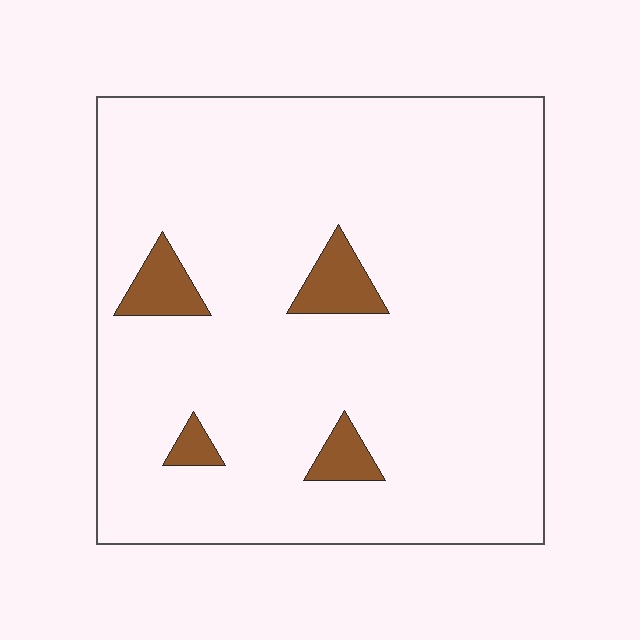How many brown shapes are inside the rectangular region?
4.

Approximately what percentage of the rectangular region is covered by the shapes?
Approximately 5%.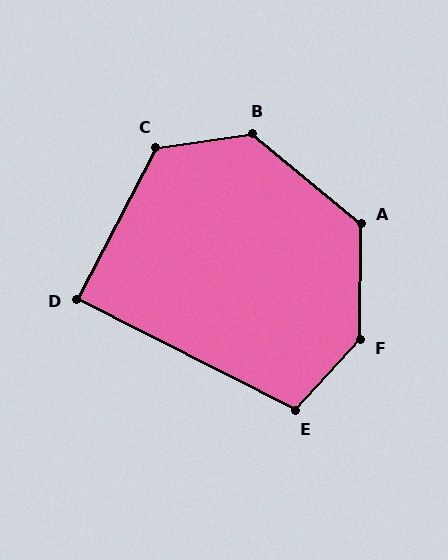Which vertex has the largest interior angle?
F, at approximately 138 degrees.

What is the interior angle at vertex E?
Approximately 105 degrees (obtuse).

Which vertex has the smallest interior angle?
D, at approximately 89 degrees.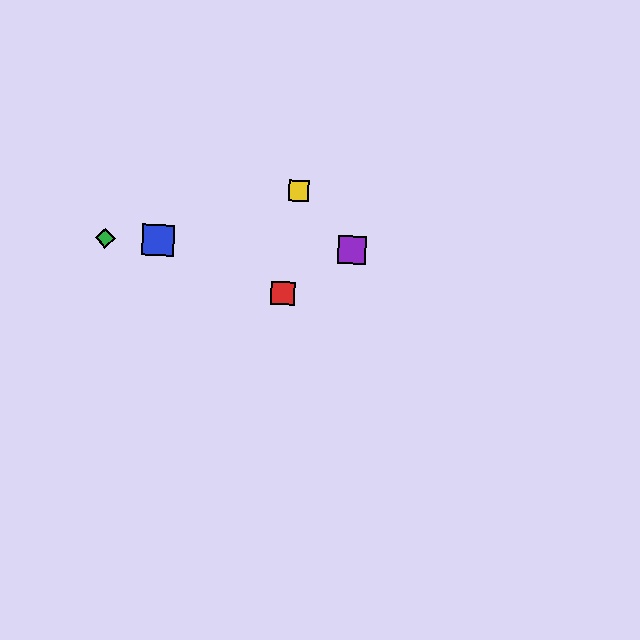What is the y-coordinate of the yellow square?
The yellow square is at y≈191.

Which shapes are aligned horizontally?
The blue square, the green diamond, the purple square are aligned horizontally.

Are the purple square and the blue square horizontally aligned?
Yes, both are at y≈250.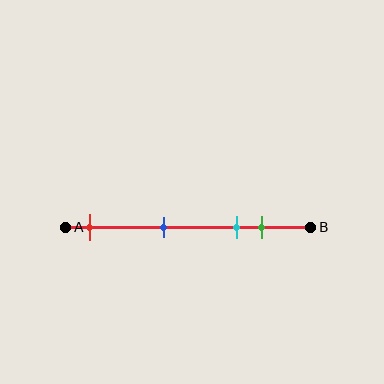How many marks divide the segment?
There are 4 marks dividing the segment.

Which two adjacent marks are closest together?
The cyan and green marks are the closest adjacent pair.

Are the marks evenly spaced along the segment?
No, the marks are not evenly spaced.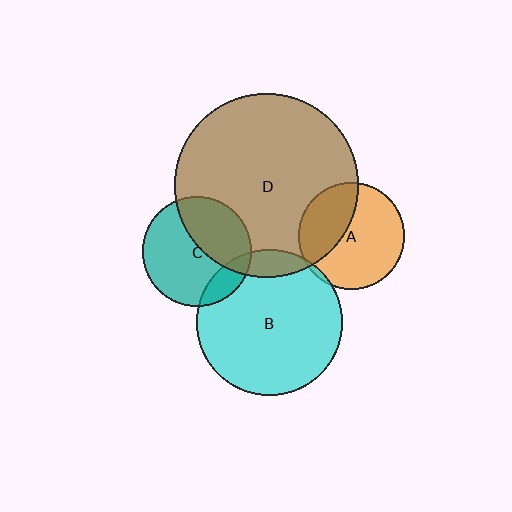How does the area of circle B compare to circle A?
Approximately 1.9 times.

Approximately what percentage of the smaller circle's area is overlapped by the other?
Approximately 40%.